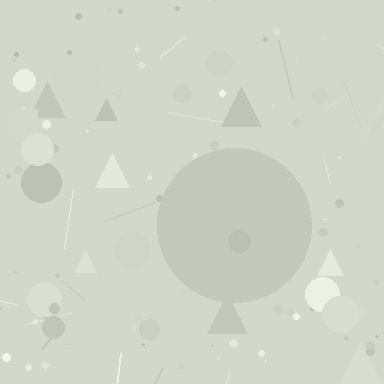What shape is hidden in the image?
A circle is hidden in the image.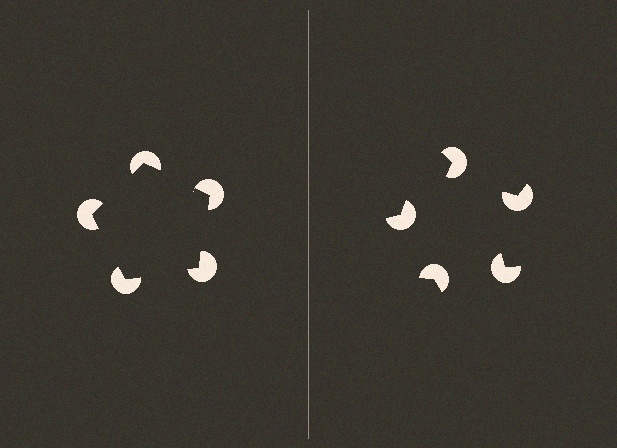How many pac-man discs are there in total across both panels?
10 — 5 on each side.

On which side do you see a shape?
An illusory pentagon appears on the left side. On the right side the wedge cuts are rotated, so no coherent shape forms.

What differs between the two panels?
The pac-man discs are positioned identically on both sides; only the wedge orientations differ. On the left they align to a pentagon; on the right they are misaligned.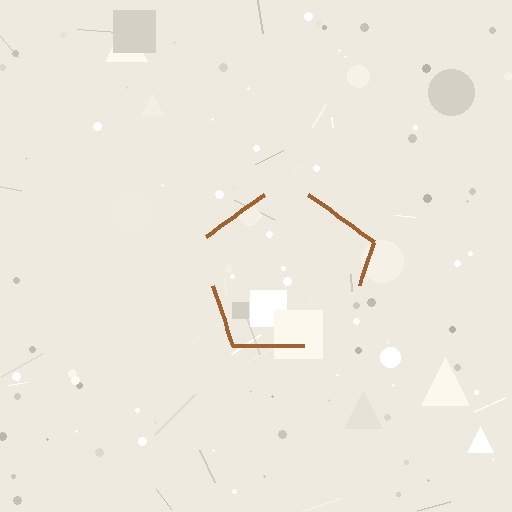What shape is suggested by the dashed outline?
The dashed outline suggests a pentagon.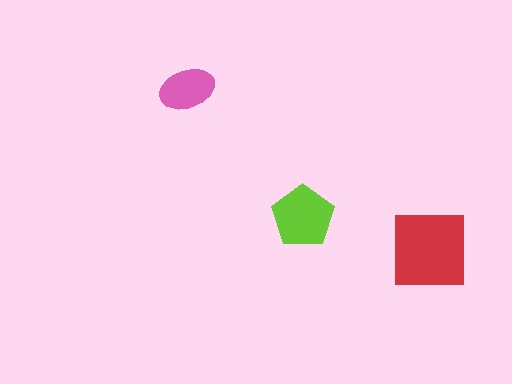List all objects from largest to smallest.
The red square, the lime pentagon, the pink ellipse.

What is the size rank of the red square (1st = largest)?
1st.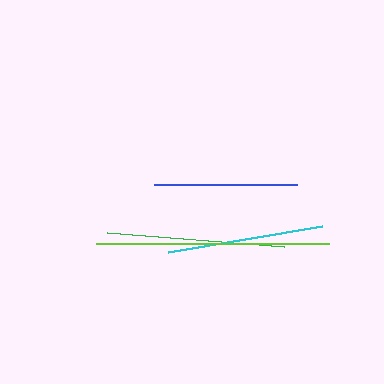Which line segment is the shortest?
The blue line is the shortest at approximately 143 pixels.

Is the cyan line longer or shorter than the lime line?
The lime line is longer than the cyan line.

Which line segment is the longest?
The lime line is the longest at approximately 233 pixels.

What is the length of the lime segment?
The lime segment is approximately 233 pixels long.